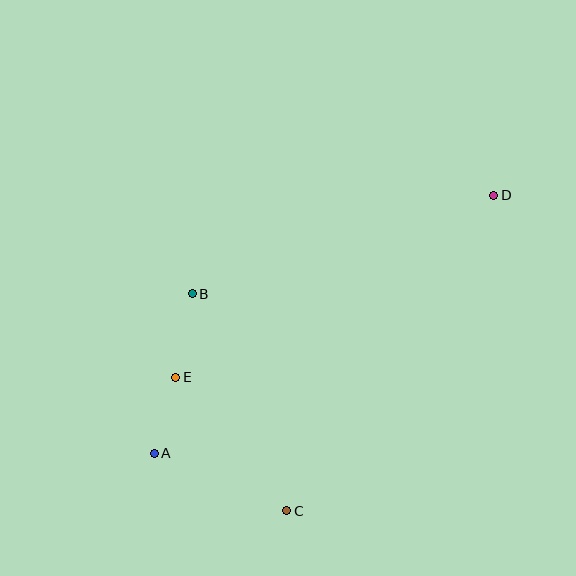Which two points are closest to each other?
Points A and E are closest to each other.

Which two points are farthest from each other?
Points A and D are farthest from each other.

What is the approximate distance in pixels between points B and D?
The distance between B and D is approximately 317 pixels.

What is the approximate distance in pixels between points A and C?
The distance between A and C is approximately 145 pixels.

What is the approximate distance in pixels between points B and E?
The distance between B and E is approximately 85 pixels.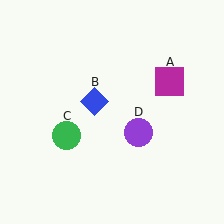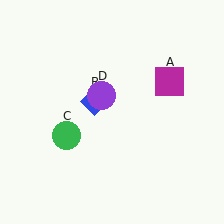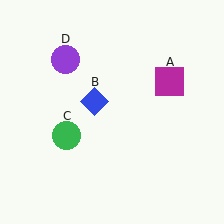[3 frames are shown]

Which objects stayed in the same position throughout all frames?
Magenta square (object A) and blue diamond (object B) and green circle (object C) remained stationary.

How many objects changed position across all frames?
1 object changed position: purple circle (object D).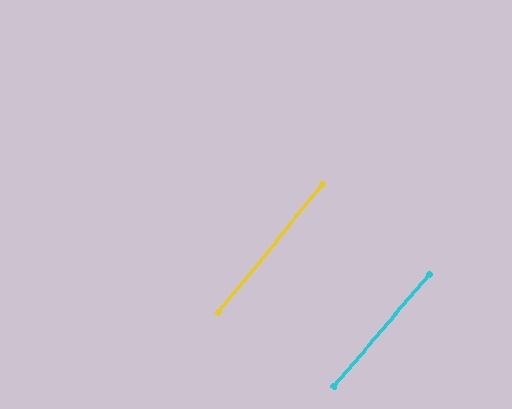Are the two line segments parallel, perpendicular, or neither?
Parallel — their directions differ by only 1.4°.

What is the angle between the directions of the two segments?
Approximately 1 degree.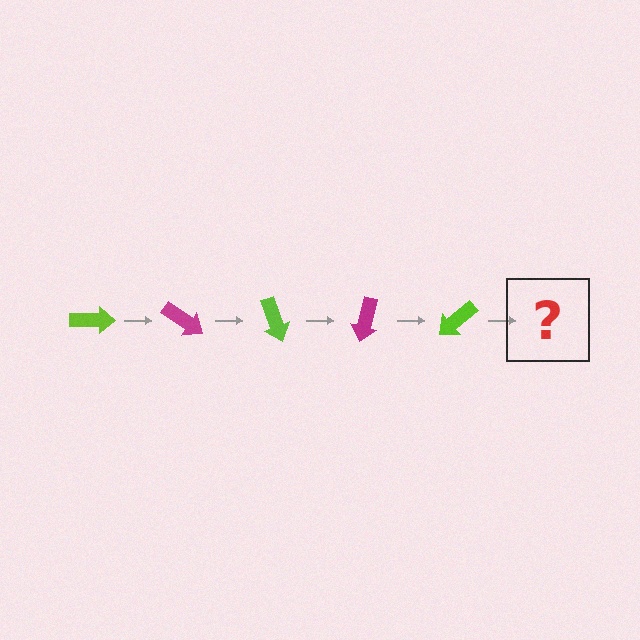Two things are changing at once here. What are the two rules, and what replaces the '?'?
The two rules are that it rotates 35 degrees each step and the color cycles through lime and magenta. The '?' should be a magenta arrow, rotated 175 degrees from the start.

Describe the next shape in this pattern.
It should be a magenta arrow, rotated 175 degrees from the start.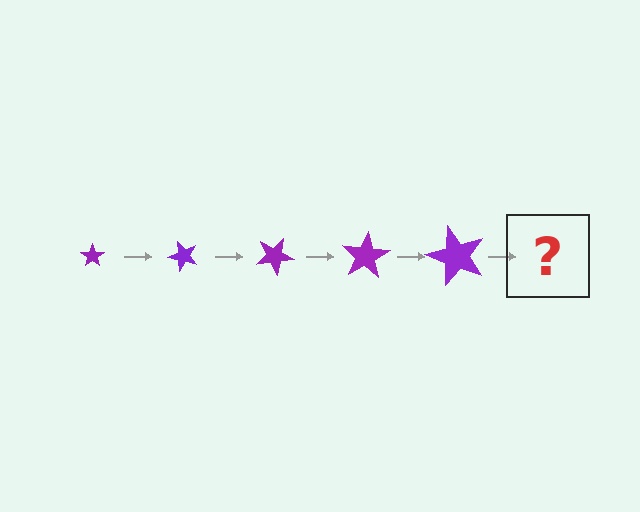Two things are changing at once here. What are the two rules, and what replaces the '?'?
The two rules are that the star grows larger each step and it rotates 50 degrees each step. The '?' should be a star, larger than the previous one and rotated 250 degrees from the start.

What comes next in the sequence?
The next element should be a star, larger than the previous one and rotated 250 degrees from the start.